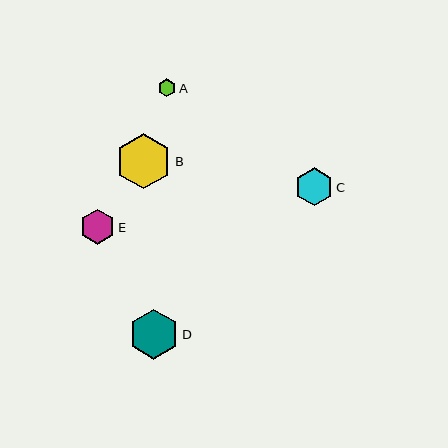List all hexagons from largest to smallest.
From largest to smallest: B, D, C, E, A.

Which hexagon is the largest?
Hexagon B is the largest with a size of approximately 56 pixels.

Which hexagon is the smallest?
Hexagon A is the smallest with a size of approximately 18 pixels.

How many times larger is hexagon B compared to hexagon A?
Hexagon B is approximately 3.1 times the size of hexagon A.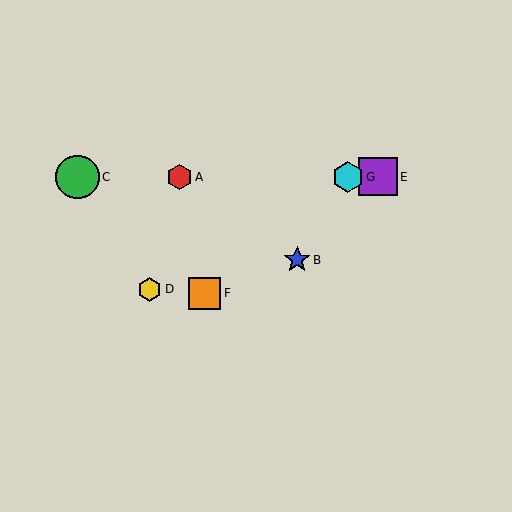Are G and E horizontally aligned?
Yes, both are at y≈177.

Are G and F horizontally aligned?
No, G is at y≈177 and F is at y≈293.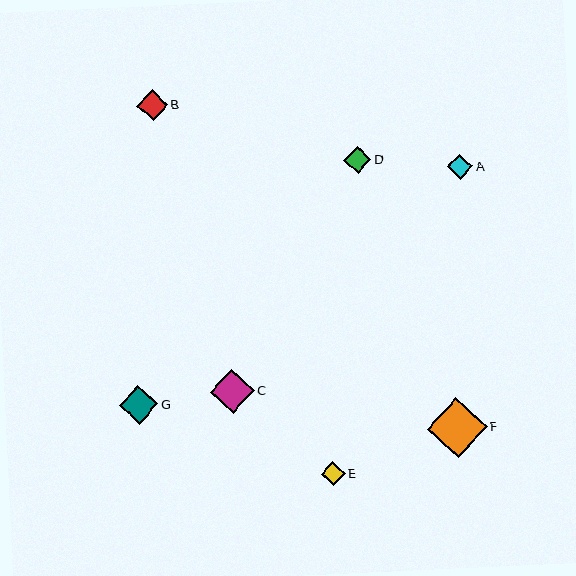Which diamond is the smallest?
Diamond E is the smallest with a size of approximately 24 pixels.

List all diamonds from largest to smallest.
From largest to smallest: F, C, G, B, D, A, E.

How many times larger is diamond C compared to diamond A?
Diamond C is approximately 1.7 times the size of diamond A.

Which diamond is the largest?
Diamond F is the largest with a size of approximately 60 pixels.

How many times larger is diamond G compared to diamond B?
Diamond G is approximately 1.3 times the size of diamond B.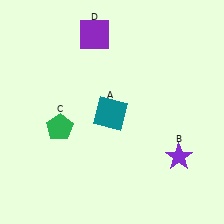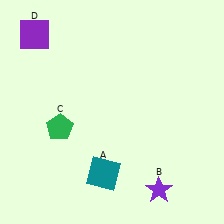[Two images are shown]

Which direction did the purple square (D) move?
The purple square (D) moved left.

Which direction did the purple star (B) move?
The purple star (B) moved down.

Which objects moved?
The objects that moved are: the teal square (A), the purple star (B), the purple square (D).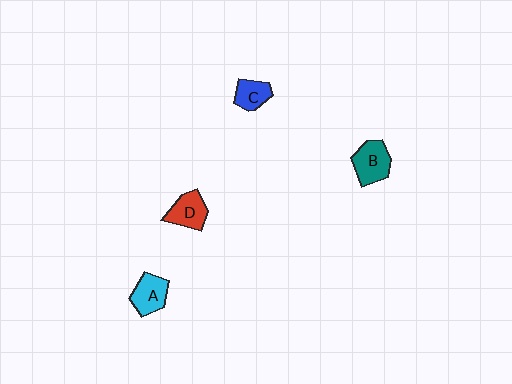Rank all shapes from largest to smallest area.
From largest to smallest: B (teal), D (red), A (cyan), C (blue).